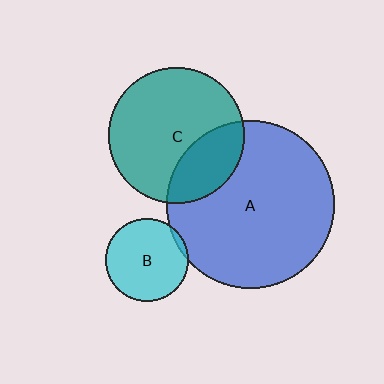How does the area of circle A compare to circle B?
Approximately 4.1 times.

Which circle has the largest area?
Circle A (blue).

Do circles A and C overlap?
Yes.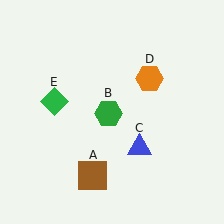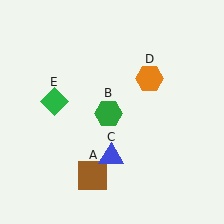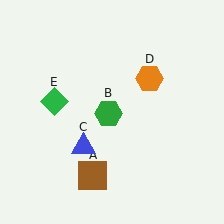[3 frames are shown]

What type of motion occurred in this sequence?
The blue triangle (object C) rotated clockwise around the center of the scene.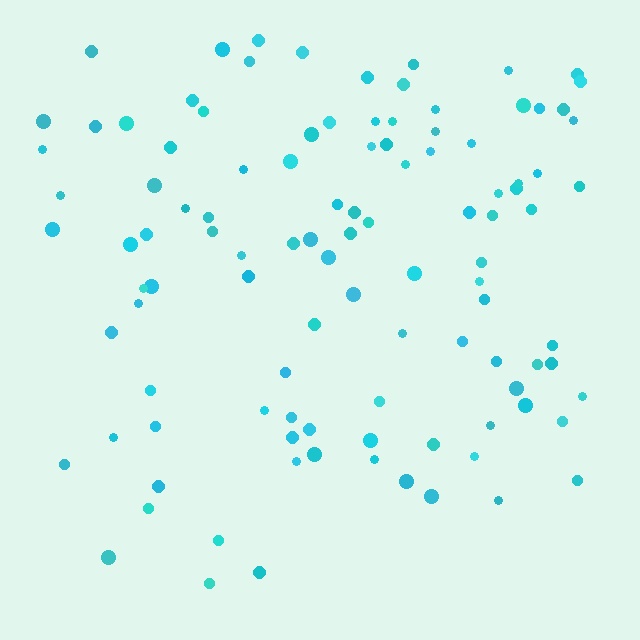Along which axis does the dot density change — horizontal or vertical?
Vertical.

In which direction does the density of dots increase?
From bottom to top, with the top side densest.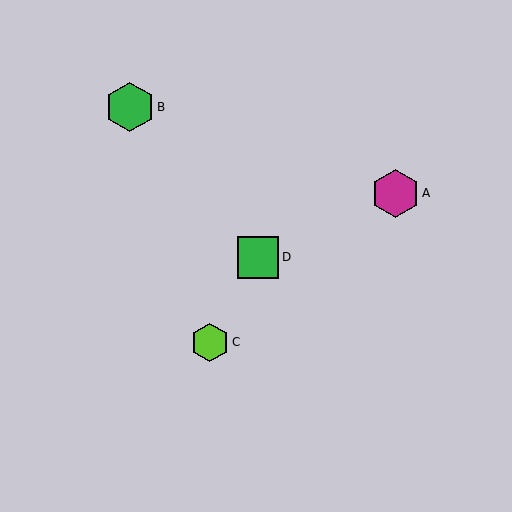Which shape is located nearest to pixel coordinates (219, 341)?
The lime hexagon (labeled C) at (210, 342) is nearest to that location.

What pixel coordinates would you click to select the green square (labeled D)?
Click at (258, 257) to select the green square D.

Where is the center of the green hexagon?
The center of the green hexagon is at (130, 107).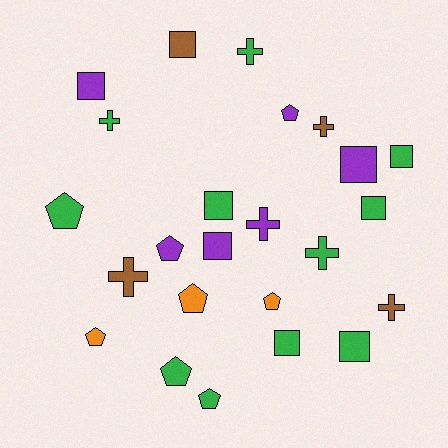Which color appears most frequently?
Green, with 11 objects.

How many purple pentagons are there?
There are 2 purple pentagons.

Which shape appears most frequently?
Square, with 9 objects.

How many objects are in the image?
There are 24 objects.